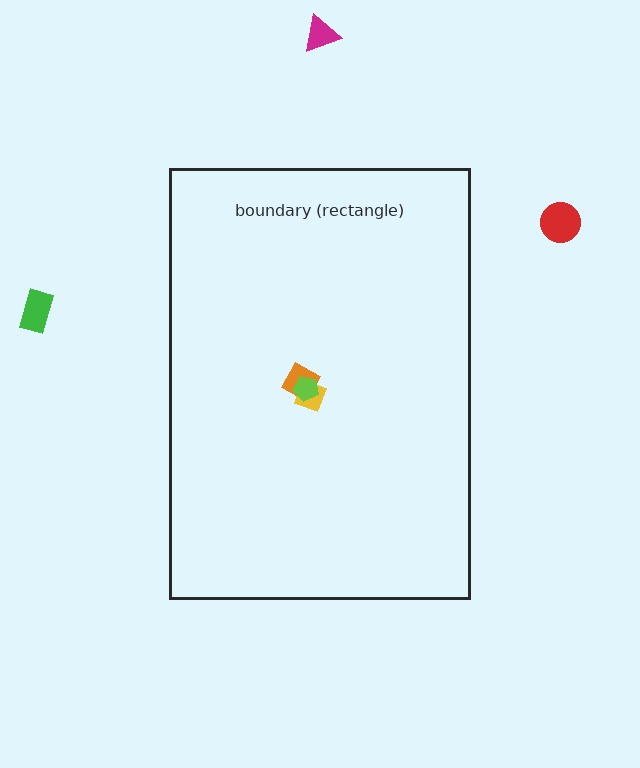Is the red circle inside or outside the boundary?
Outside.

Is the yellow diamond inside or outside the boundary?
Inside.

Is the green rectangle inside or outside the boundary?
Outside.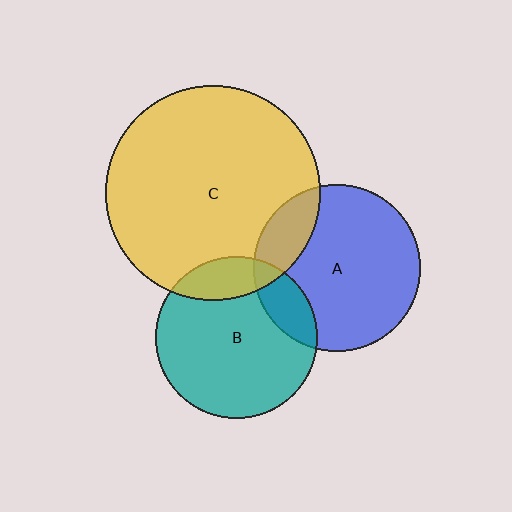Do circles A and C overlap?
Yes.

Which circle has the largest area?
Circle C (yellow).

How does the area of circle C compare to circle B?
Approximately 1.8 times.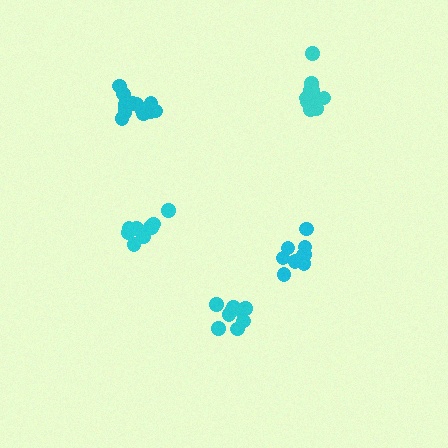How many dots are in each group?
Group 1: 11 dots, Group 2: 9 dots, Group 3: 9 dots, Group 4: 14 dots, Group 5: 10 dots (53 total).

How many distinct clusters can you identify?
There are 5 distinct clusters.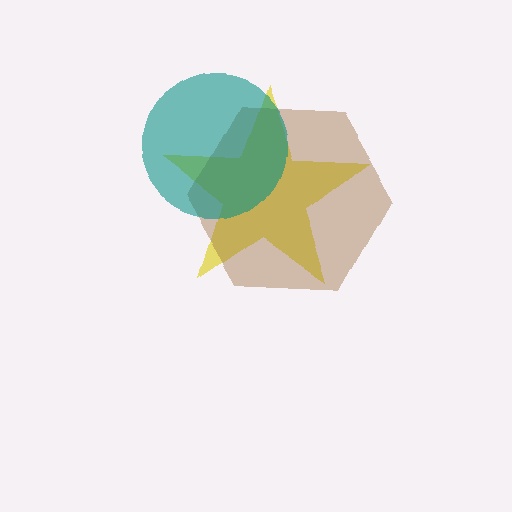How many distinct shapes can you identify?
There are 3 distinct shapes: a yellow star, a brown hexagon, a teal circle.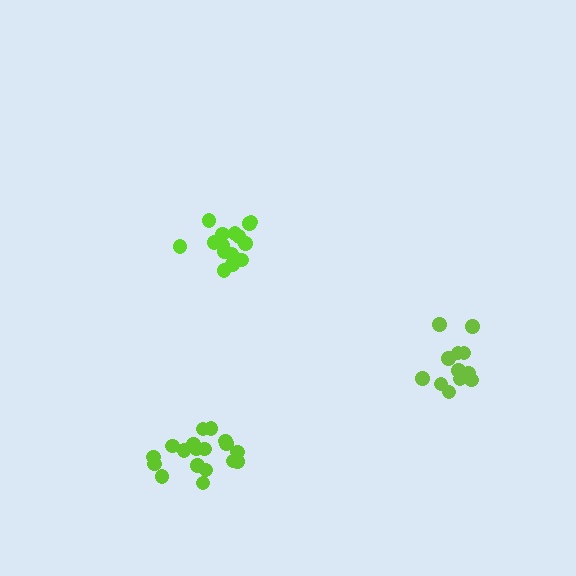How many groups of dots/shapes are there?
There are 3 groups.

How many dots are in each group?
Group 1: 15 dots, Group 2: 18 dots, Group 3: 12 dots (45 total).